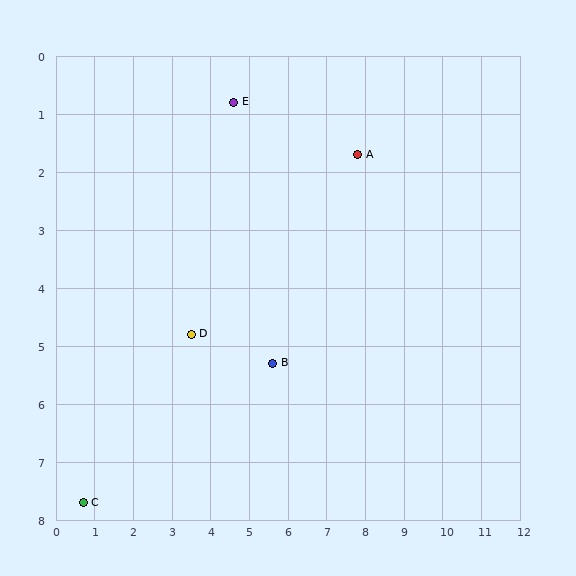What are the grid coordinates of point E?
Point E is at approximately (4.6, 0.8).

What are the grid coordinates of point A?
Point A is at approximately (7.8, 1.7).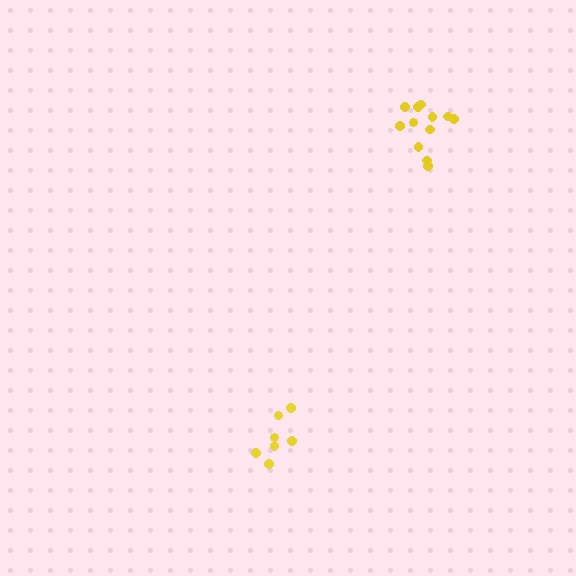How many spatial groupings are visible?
There are 2 spatial groupings.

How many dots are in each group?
Group 1: 12 dots, Group 2: 7 dots (19 total).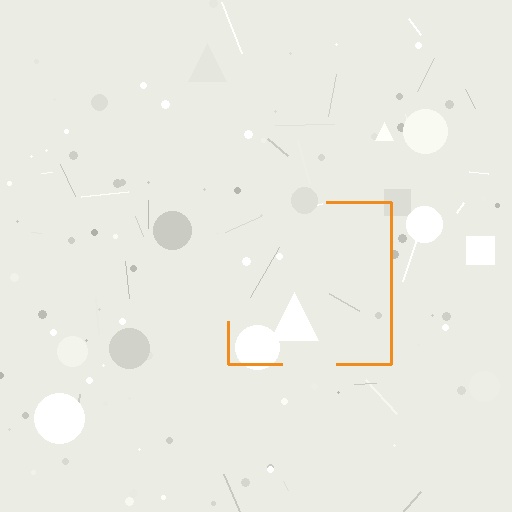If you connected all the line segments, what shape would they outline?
They would outline a square.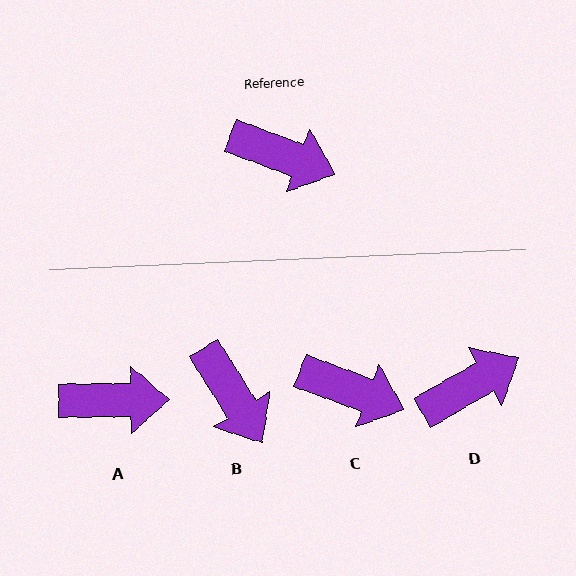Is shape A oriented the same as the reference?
No, it is off by about 21 degrees.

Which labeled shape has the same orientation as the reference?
C.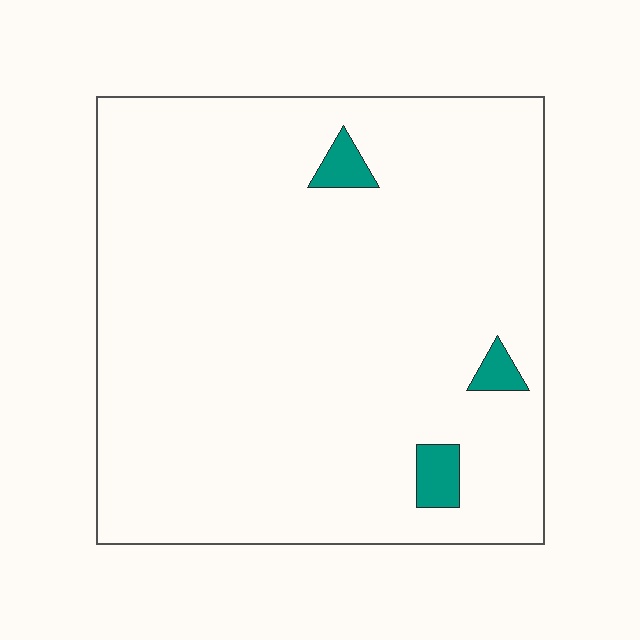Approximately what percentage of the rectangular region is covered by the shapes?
Approximately 5%.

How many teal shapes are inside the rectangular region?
3.